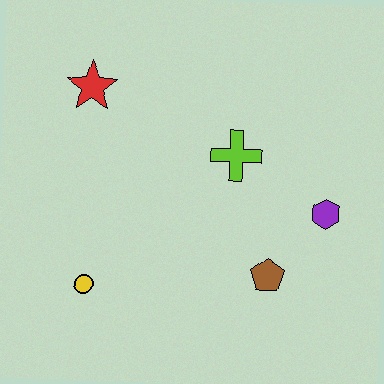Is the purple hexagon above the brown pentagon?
Yes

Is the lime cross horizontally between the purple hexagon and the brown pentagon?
No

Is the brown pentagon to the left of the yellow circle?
No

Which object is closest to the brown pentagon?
The purple hexagon is closest to the brown pentagon.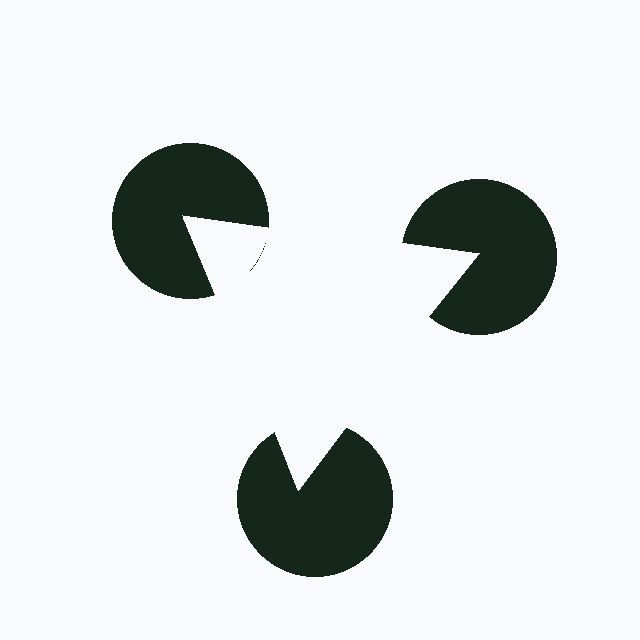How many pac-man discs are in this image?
There are 3 — one at each vertex of the illusory triangle.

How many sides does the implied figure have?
3 sides.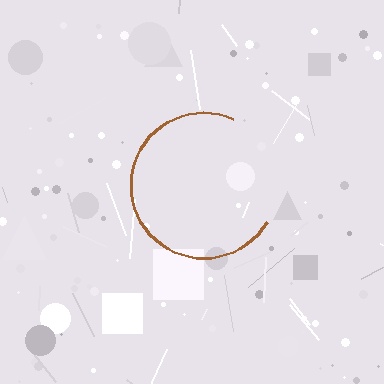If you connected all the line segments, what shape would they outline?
They would outline a circle.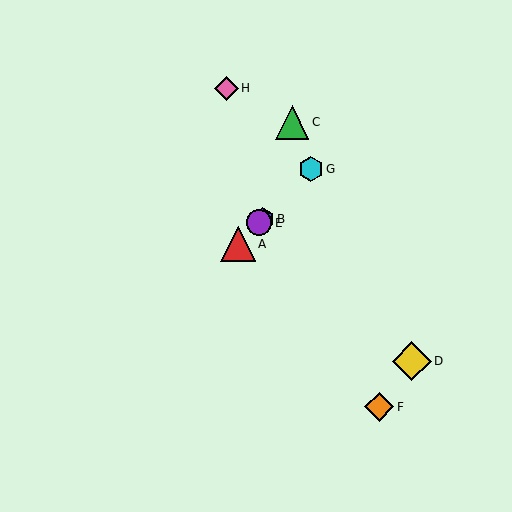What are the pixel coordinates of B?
Object B is at (263, 219).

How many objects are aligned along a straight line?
4 objects (A, B, E, G) are aligned along a straight line.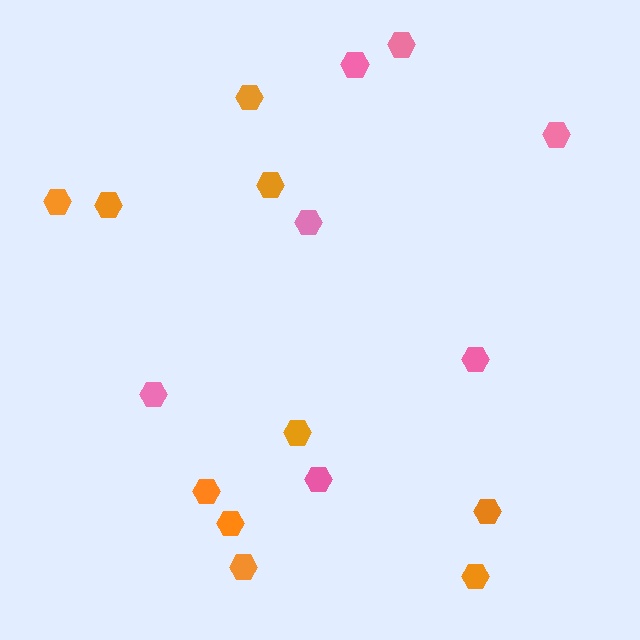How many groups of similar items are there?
There are 2 groups: one group of pink hexagons (7) and one group of orange hexagons (10).